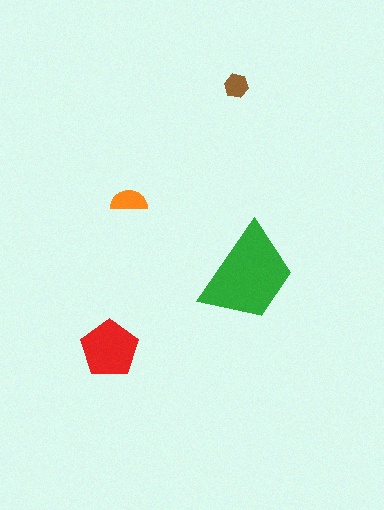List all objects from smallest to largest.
The brown hexagon, the orange semicircle, the red pentagon, the green trapezoid.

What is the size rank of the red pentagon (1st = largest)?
2nd.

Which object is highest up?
The brown hexagon is topmost.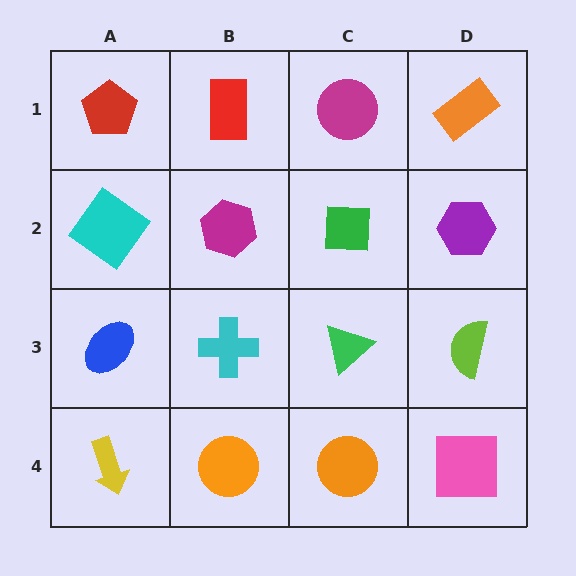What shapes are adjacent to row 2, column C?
A magenta circle (row 1, column C), a green triangle (row 3, column C), a magenta hexagon (row 2, column B), a purple hexagon (row 2, column D).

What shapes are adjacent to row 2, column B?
A red rectangle (row 1, column B), a cyan cross (row 3, column B), a cyan diamond (row 2, column A), a green square (row 2, column C).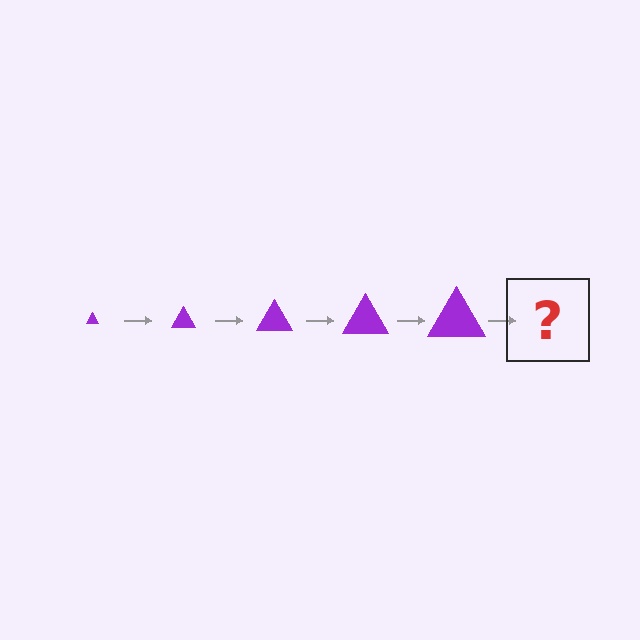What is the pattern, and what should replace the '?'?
The pattern is that the triangle gets progressively larger each step. The '?' should be a purple triangle, larger than the previous one.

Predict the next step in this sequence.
The next step is a purple triangle, larger than the previous one.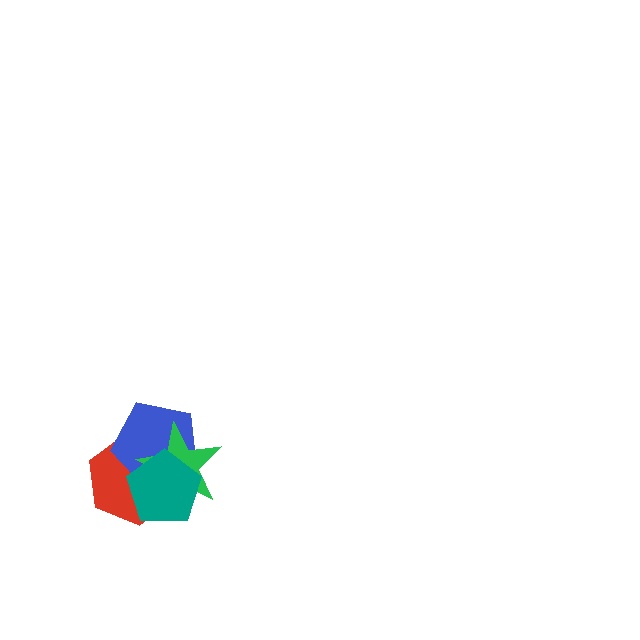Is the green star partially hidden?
Yes, it is partially covered by another shape.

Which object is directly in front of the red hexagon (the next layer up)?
The blue pentagon is directly in front of the red hexagon.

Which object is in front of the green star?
The teal pentagon is in front of the green star.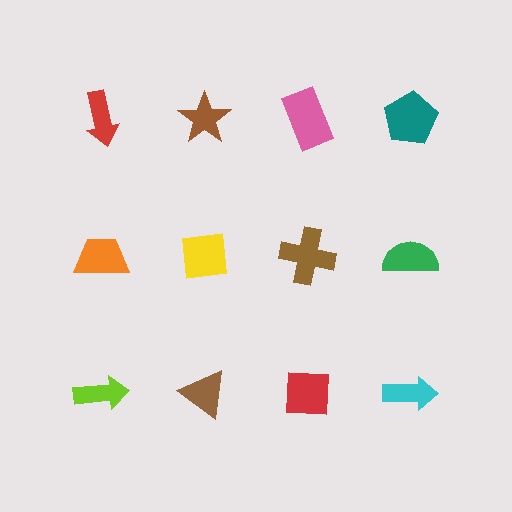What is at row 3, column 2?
A brown triangle.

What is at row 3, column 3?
A red square.